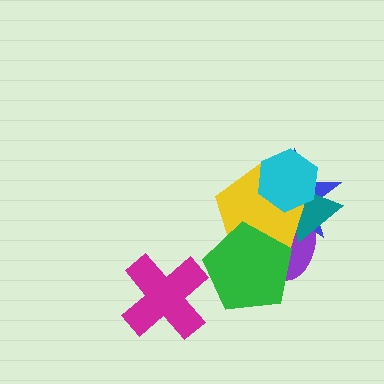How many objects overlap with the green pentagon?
3 objects overlap with the green pentagon.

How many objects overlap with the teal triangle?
4 objects overlap with the teal triangle.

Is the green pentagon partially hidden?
No, no other shape covers it.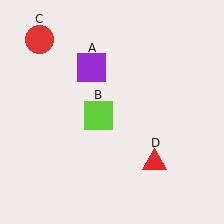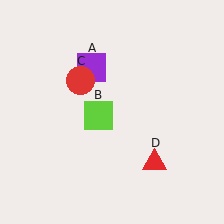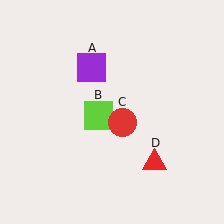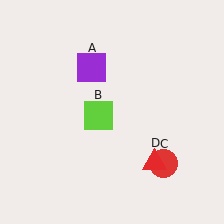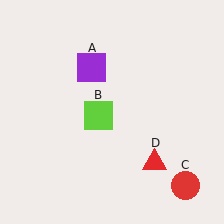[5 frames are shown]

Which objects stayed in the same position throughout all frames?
Purple square (object A) and lime square (object B) and red triangle (object D) remained stationary.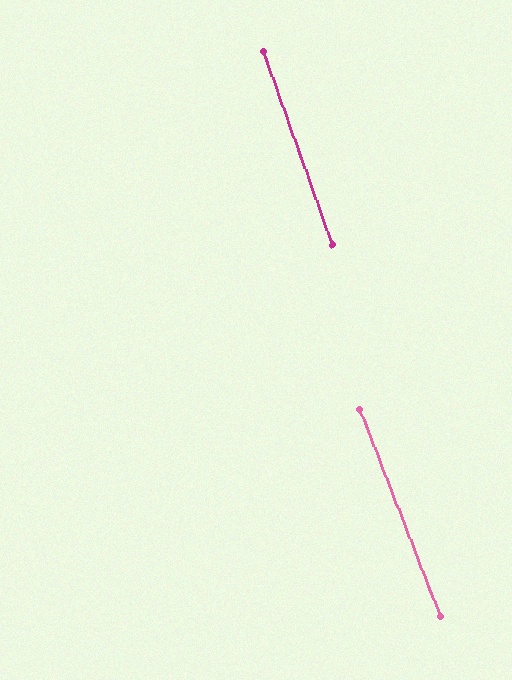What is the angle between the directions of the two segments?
Approximately 2 degrees.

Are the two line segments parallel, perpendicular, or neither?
Parallel — their directions differ by only 1.6°.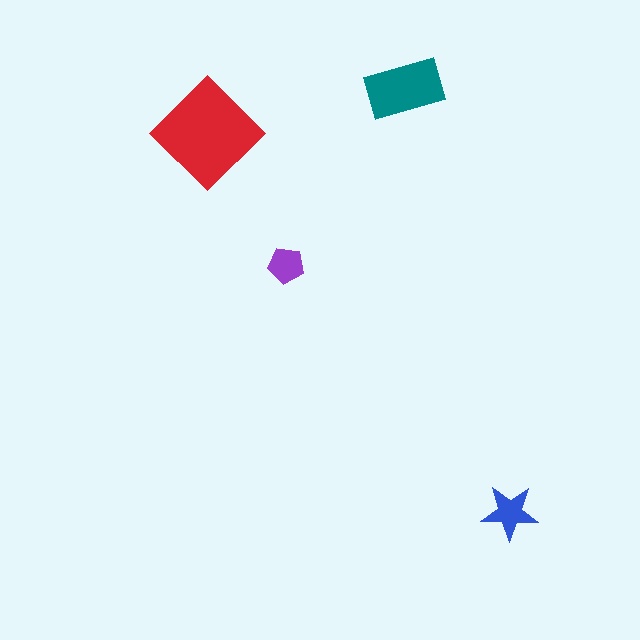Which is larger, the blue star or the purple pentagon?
The blue star.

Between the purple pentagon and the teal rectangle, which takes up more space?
The teal rectangle.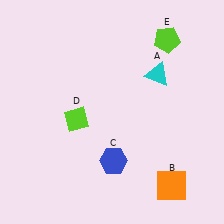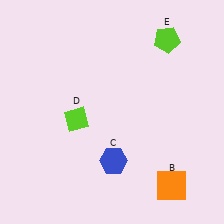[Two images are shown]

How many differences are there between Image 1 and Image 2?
There is 1 difference between the two images.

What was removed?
The cyan triangle (A) was removed in Image 2.